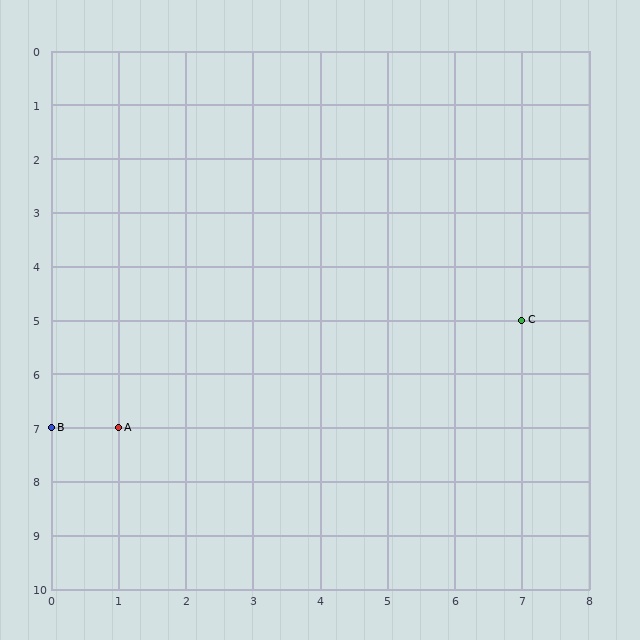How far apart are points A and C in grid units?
Points A and C are 6 columns and 2 rows apart (about 6.3 grid units diagonally).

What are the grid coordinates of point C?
Point C is at grid coordinates (7, 5).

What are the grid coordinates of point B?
Point B is at grid coordinates (0, 7).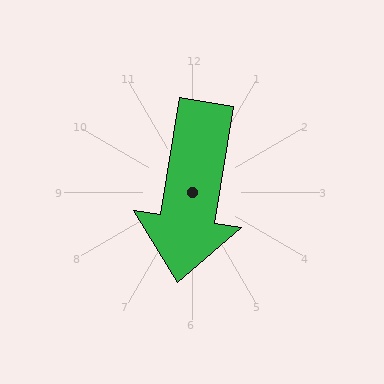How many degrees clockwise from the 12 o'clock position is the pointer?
Approximately 189 degrees.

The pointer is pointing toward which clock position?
Roughly 6 o'clock.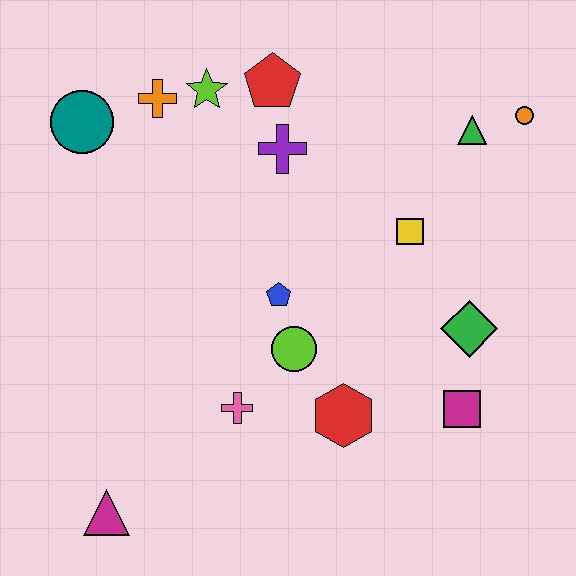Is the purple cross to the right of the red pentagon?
Yes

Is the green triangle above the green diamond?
Yes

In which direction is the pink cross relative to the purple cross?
The pink cross is below the purple cross.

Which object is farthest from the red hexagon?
The teal circle is farthest from the red hexagon.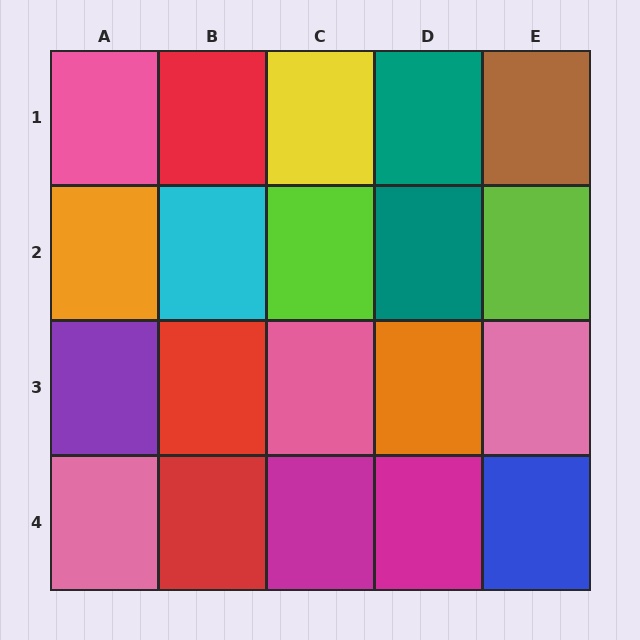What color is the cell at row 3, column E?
Pink.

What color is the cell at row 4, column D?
Magenta.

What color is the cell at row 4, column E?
Blue.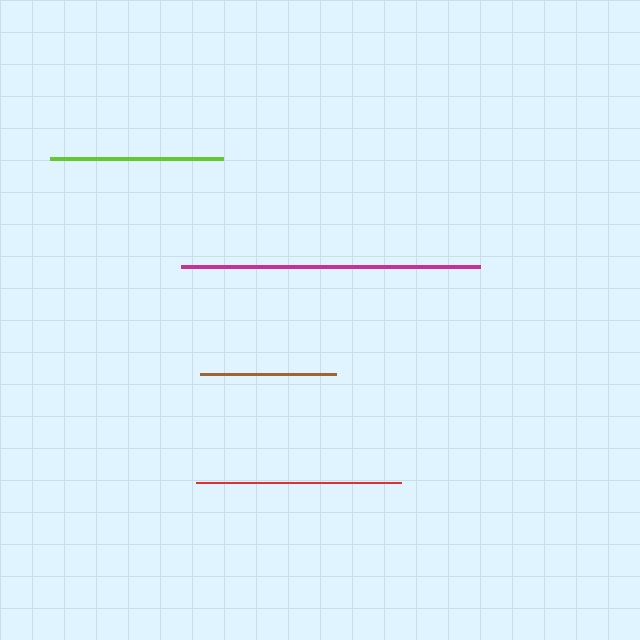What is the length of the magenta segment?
The magenta segment is approximately 299 pixels long.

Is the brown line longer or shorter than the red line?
The red line is longer than the brown line.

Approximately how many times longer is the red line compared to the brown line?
The red line is approximately 1.5 times the length of the brown line.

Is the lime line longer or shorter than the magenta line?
The magenta line is longer than the lime line.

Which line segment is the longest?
The magenta line is the longest at approximately 299 pixels.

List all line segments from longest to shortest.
From longest to shortest: magenta, red, lime, brown.